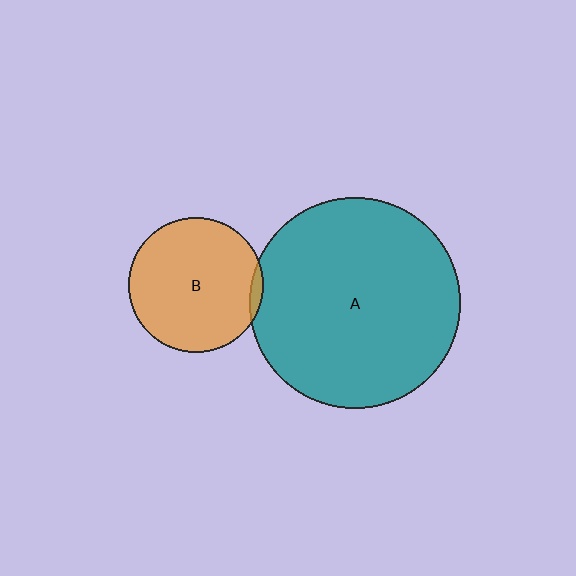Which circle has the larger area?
Circle A (teal).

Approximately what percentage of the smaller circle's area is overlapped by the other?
Approximately 5%.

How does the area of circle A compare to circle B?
Approximately 2.4 times.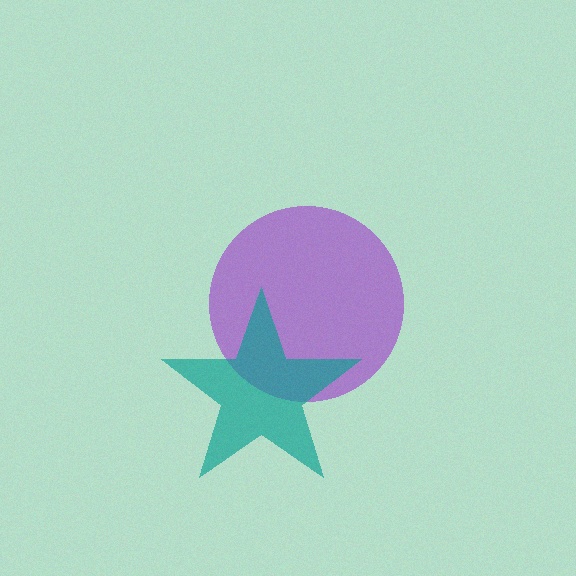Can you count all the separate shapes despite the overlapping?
Yes, there are 2 separate shapes.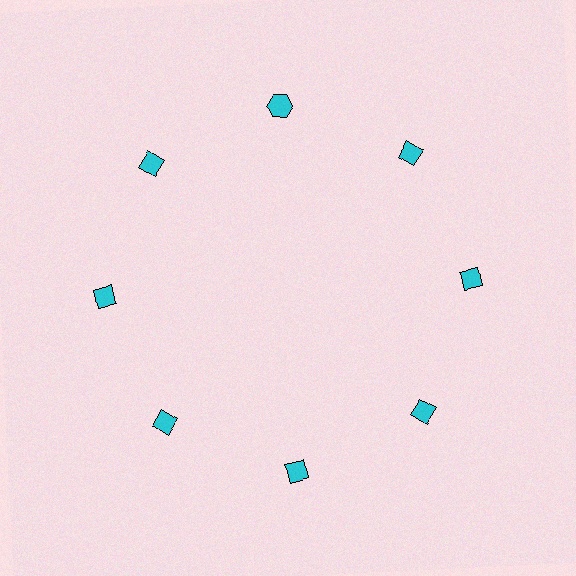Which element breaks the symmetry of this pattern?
The cyan hexagon at roughly the 12 o'clock position breaks the symmetry. All other shapes are cyan diamonds.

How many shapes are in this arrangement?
There are 8 shapes arranged in a ring pattern.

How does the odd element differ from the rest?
It has a different shape: hexagon instead of diamond.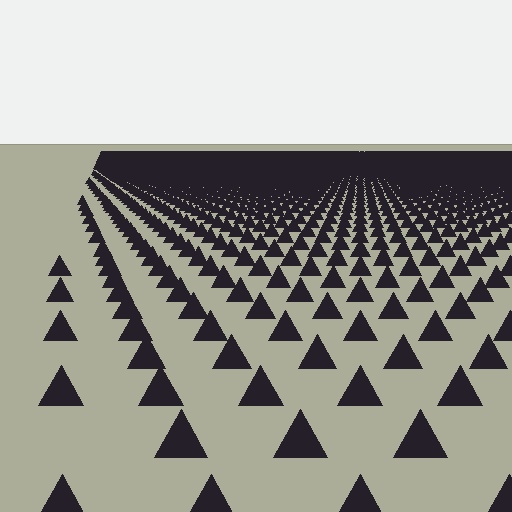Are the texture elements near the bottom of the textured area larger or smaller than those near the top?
Larger. Near the bottom, elements are closer to the viewer and appear at a bigger on-screen size.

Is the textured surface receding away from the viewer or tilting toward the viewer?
The surface is receding away from the viewer. Texture elements get smaller and denser toward the top.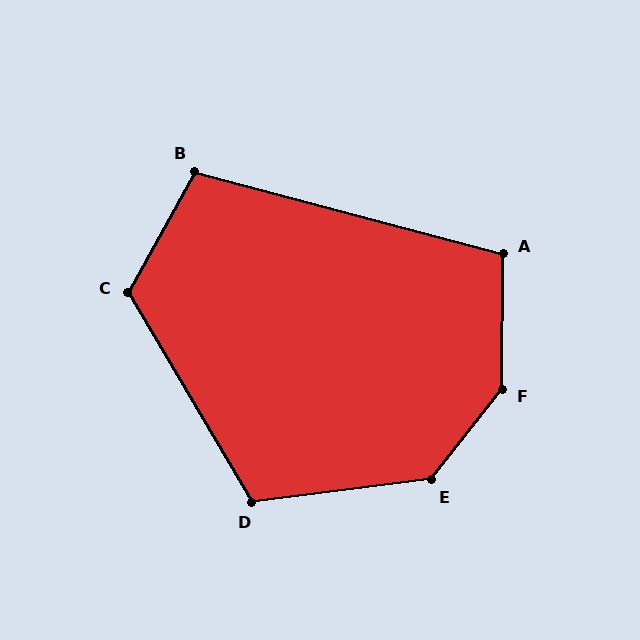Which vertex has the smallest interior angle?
B, at approximately 104 degrees.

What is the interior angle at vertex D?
Approximately 113 degrees (obtuse).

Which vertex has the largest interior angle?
F, at approximately 143 degrees.